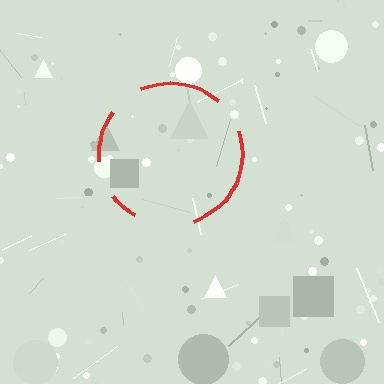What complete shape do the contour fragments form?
The contour fragments form a circle.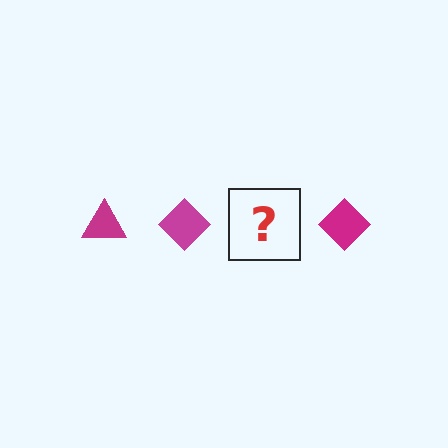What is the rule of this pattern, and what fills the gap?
The rule is that the pattern cycles through triangle, diamond shapes in magenta. The gap should be filled with a magenta triangle.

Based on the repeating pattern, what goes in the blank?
The blank should be a magenta triangle.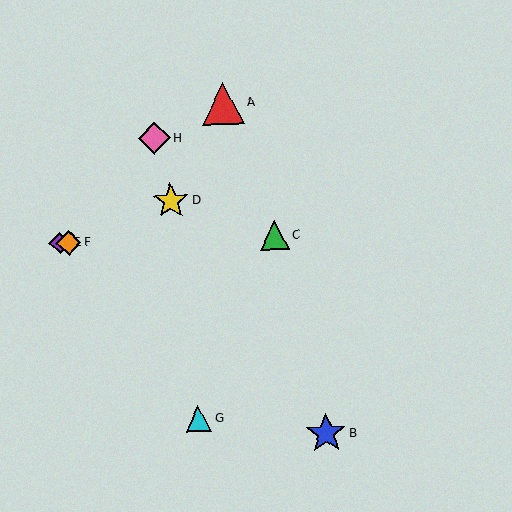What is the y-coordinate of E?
Object E is at y≈243.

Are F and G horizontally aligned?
No, F is at y≈243 and G is at y≈419.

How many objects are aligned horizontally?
3 objects (C, E, F) are aligned horizontally.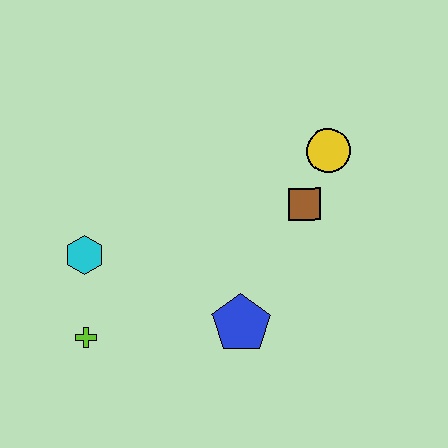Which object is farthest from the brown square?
The lime cross is farthest from the brown square.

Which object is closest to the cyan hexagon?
The lime cross is closest to the cyan hexagon.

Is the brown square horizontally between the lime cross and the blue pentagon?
No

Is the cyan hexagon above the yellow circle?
No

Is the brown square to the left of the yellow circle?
Yes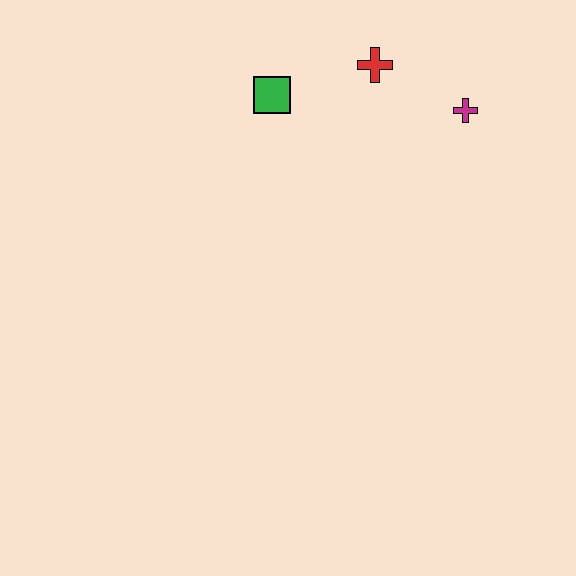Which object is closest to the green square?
The red cross is closest to the green square.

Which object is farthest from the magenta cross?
The green square is farthest from the magenta cross.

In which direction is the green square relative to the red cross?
The green square is to the left of the red cross.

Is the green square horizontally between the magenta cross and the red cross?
No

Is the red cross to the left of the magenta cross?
Yes